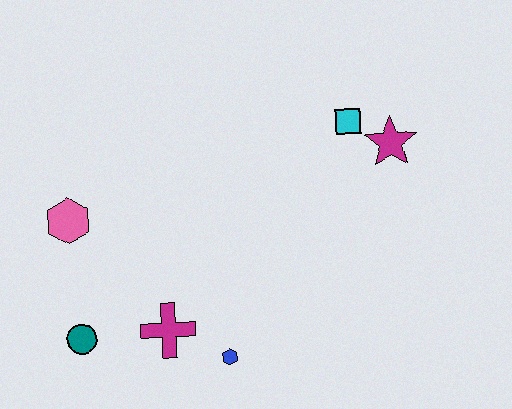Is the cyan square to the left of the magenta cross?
No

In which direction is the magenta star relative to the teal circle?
The magenta star is to the right of the teal circle.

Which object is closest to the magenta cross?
The blue hexagon is closest to the magenta cross.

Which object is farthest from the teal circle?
The magenta star is farthest from the teal circle.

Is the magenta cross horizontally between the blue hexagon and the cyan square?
No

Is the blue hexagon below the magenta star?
Yes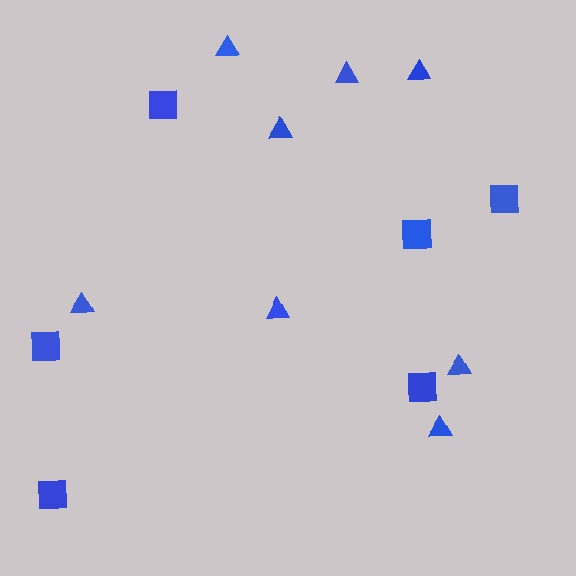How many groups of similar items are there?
There are 2 groups: one group of triangles (8) and one group of squares (6).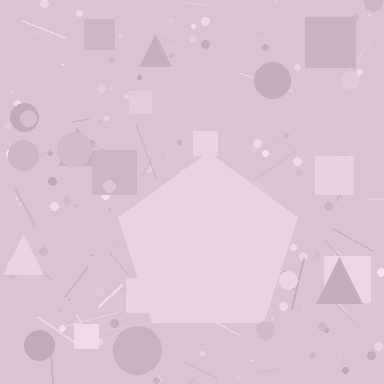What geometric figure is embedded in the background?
A pentagon is embedded in the background.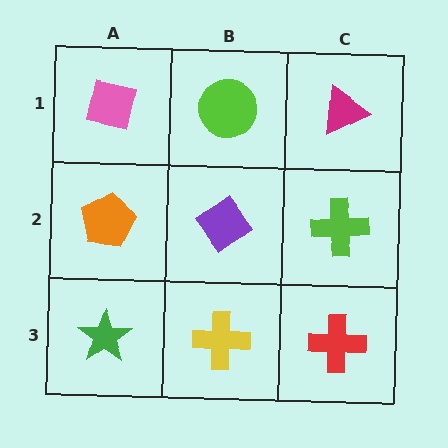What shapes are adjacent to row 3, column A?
An orange pentagon (row 2, column A), a yellow cross (row 3, column B).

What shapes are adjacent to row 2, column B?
A lime circle (row 1, column B), a yellow cross (row 3, column B), an orange pentagon (row 2, column A), a lime cross (row 2, column C).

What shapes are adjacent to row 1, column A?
An orange pentagon (row 2, column A), a lime circle (row 1, column B).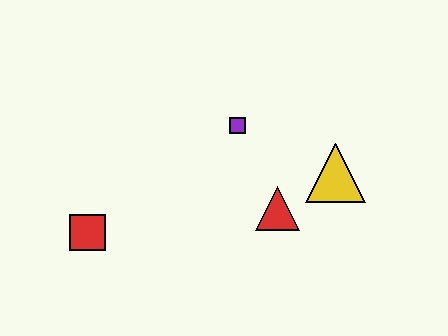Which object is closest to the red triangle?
The yellow triangle is closest to the red triangle.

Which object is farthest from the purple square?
The red square is farthest from the purple square.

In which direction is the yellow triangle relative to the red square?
The yellow triangle is to the right of the red square.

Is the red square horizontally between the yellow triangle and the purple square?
No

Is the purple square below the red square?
No